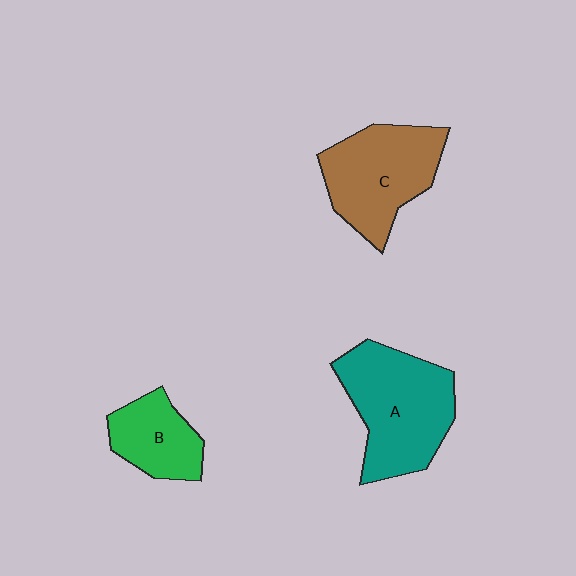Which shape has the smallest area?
Shape B (green).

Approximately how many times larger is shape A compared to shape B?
Approximately 1.9 times.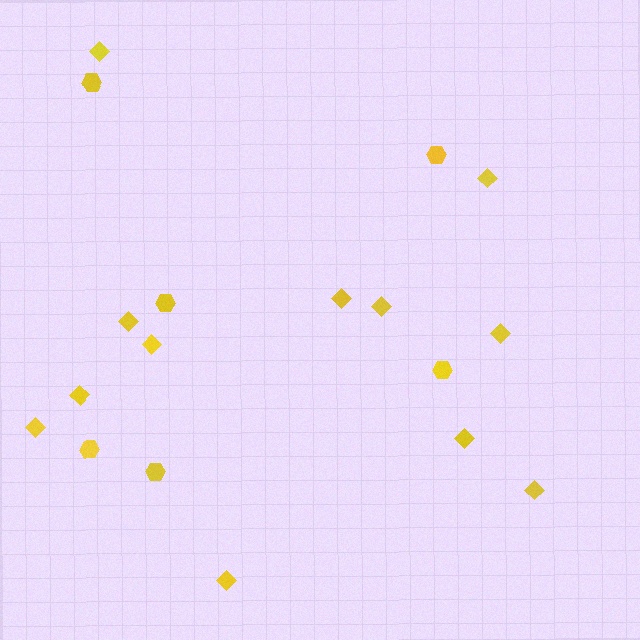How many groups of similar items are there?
There are 2 groups: one group of hexagons (6) and one group of diamonds (12).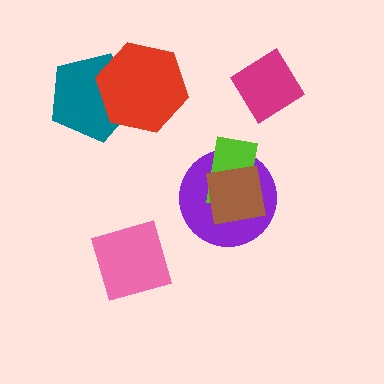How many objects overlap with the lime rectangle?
2 objects overlap with the lime rectangle.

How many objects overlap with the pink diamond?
0 objects overlap with the pink diamond.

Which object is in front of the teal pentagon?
The red hexagon is in front of the teal pentagon.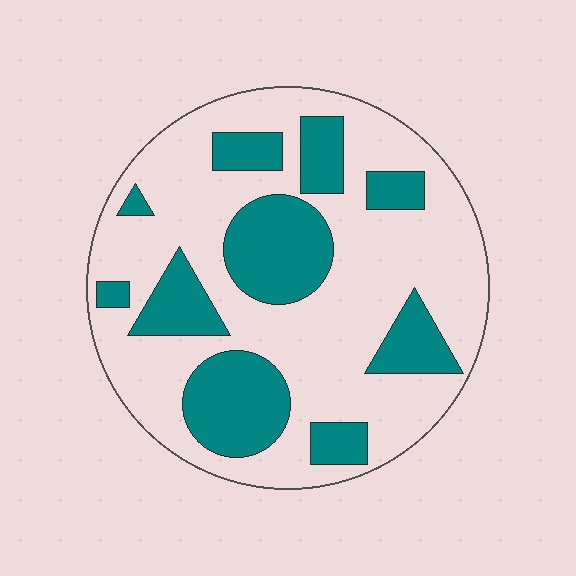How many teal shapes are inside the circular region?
10.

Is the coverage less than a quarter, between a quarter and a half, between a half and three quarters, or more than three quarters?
Between a quarter and a half.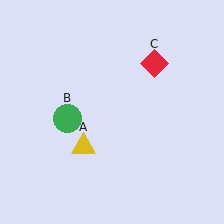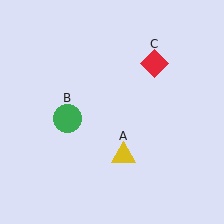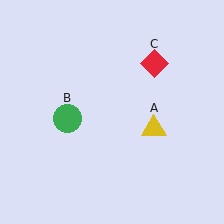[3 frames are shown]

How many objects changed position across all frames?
1 object changed position: yellow triangle (object A).